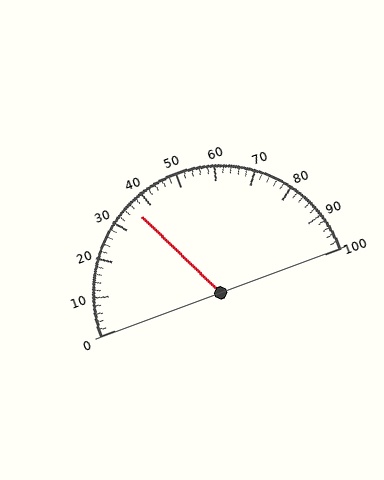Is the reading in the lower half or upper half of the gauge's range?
The reading is in the lower half of the range (0 to 100).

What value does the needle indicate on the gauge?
The needle indicates approximately 36.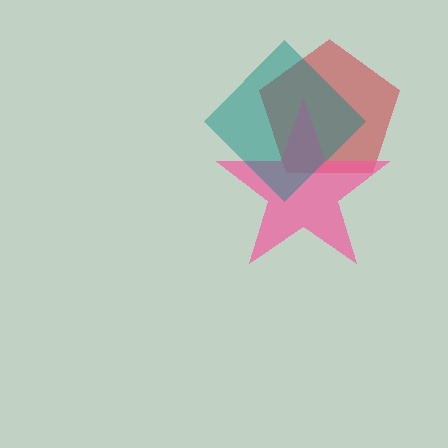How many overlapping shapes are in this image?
There are 3 overlapping shapes in the image.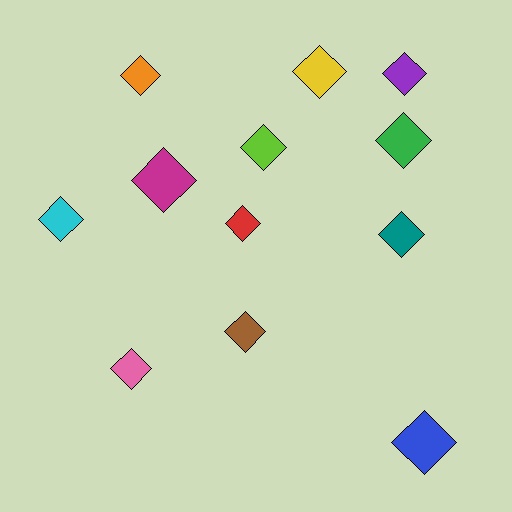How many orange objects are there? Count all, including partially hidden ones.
There is 1 orange object.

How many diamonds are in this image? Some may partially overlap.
There are 12 diamonds.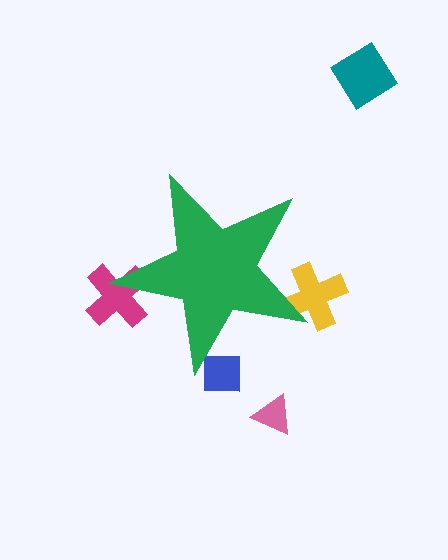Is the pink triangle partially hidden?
No, the pink triangle is fully visible.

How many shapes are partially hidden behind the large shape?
3 shapes are partially hidden.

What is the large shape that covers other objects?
A green star.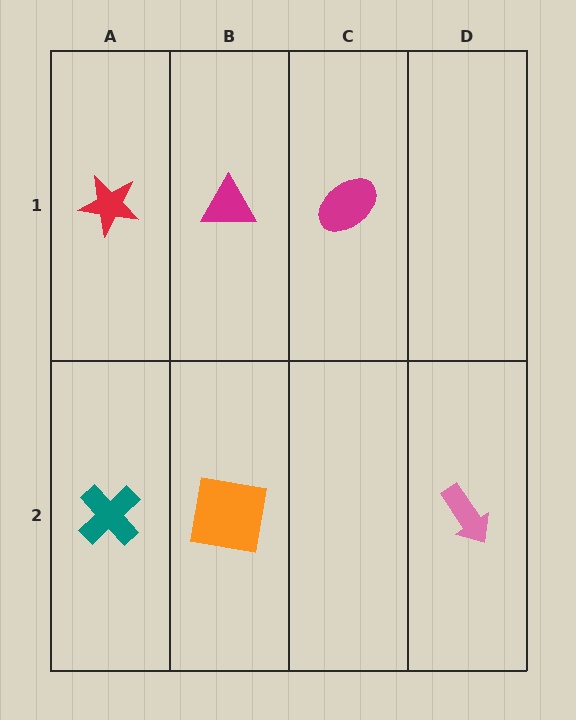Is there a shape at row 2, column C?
No, that cell is empty.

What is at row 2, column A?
A teal cross.